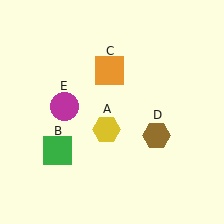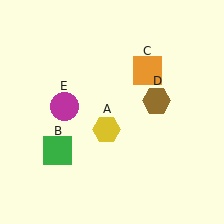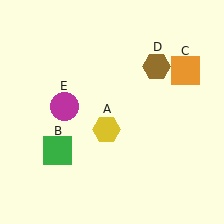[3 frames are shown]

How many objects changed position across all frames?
2 objects changed position: orange square (object C), brown hexagon (object D).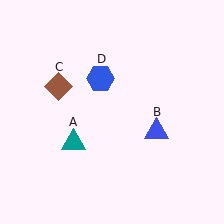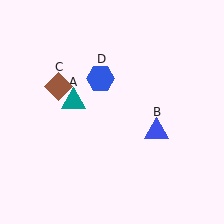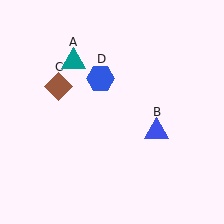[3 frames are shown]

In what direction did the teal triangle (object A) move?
The teal triangle (object A) moved up.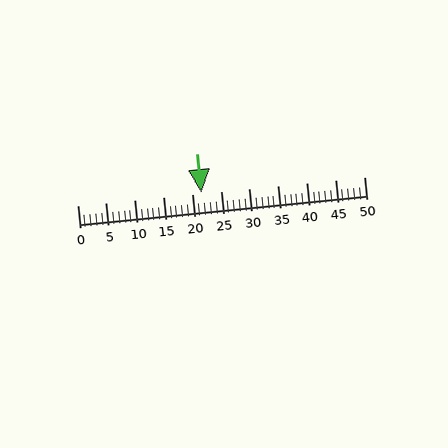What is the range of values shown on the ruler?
The ruler shows values from 0 to 50.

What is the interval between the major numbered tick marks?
The major tick marks are spaced 5 units apart.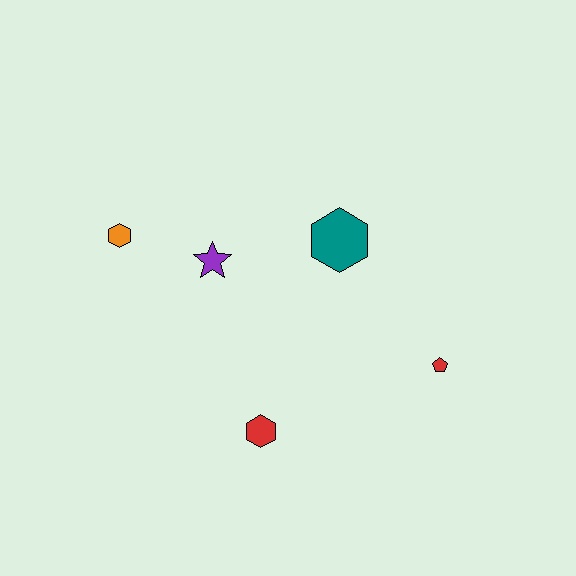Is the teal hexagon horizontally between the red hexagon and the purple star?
No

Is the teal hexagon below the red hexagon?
No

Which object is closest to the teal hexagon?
The purple star is closest to the teal hexagon.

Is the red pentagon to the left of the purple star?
No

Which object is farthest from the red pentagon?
The orange hexagon is farthest from the red pentagon.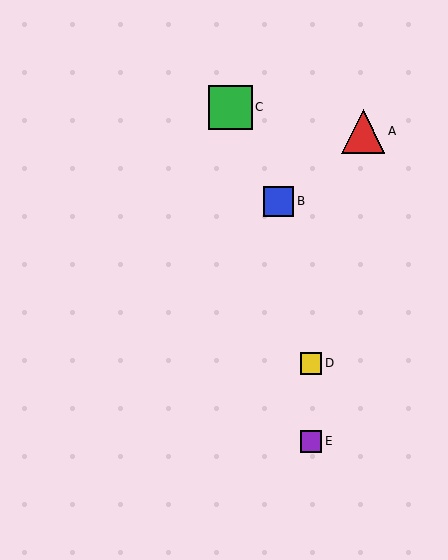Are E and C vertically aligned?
No, E is at x≈311 and C is at x≈230.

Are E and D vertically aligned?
Yes, both are at x≈311.